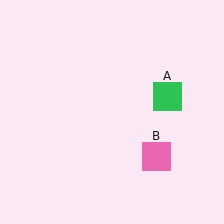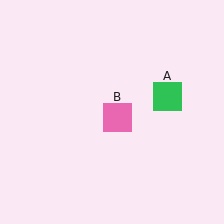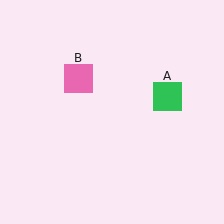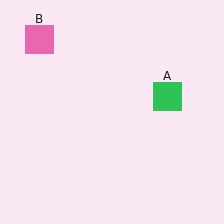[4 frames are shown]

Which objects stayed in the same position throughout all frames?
Green square (object A) remained stationary.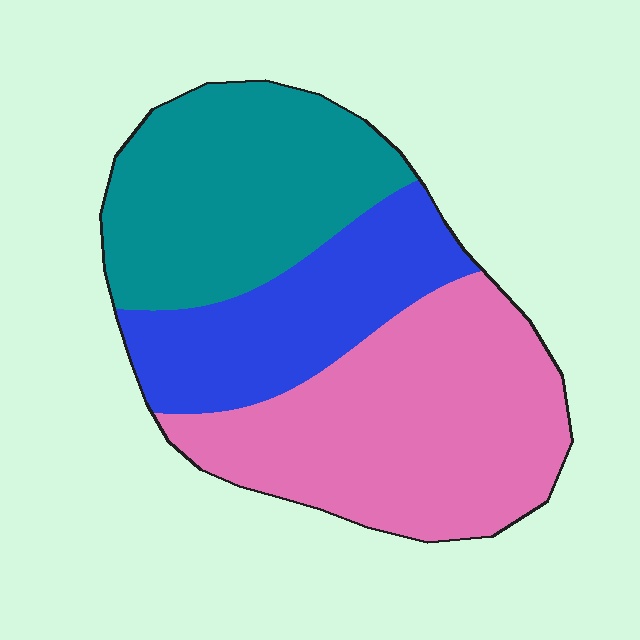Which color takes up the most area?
Pink, at roughly 40%.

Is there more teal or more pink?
Pink.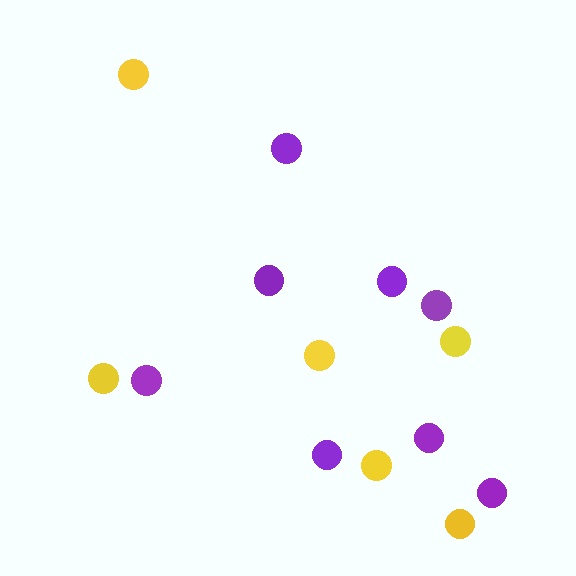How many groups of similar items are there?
There are 2 groups: one group of purple circles (8) and one group of yellow circles (6).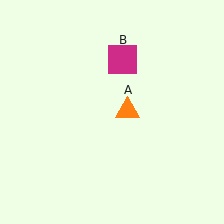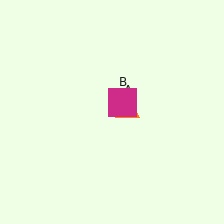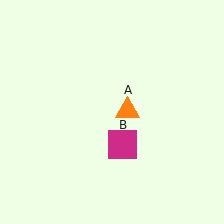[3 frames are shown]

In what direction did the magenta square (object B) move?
The magenta square (object B) moved down.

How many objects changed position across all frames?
1 object changed position: magenta square (object B).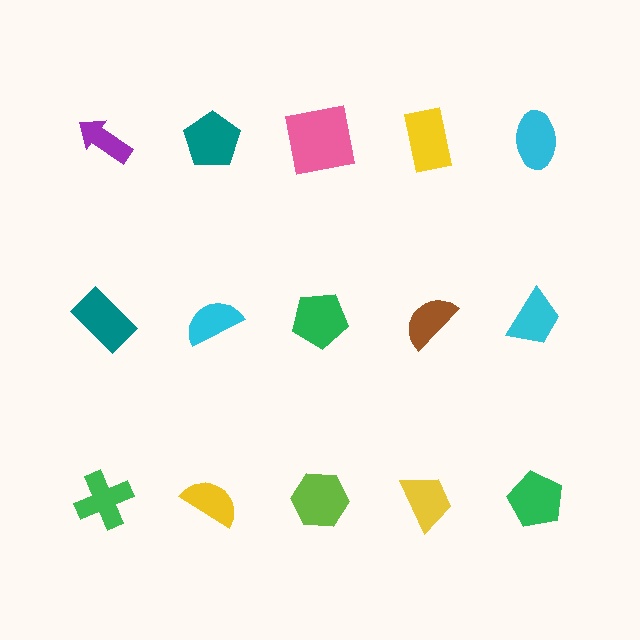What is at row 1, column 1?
A purple arrow.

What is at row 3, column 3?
A lime hexagon.